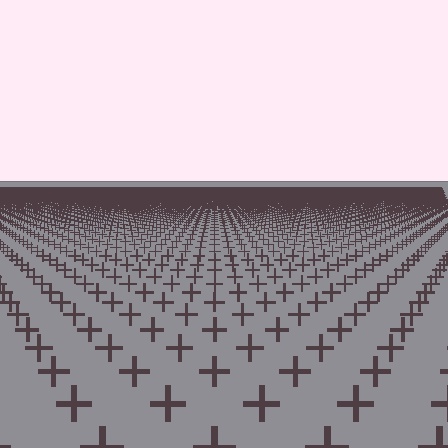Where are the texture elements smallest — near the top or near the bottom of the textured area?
Near the top.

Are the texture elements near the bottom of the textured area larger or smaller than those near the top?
Larger. Near the bottom, elements are closer to the viewer and appear at a bigger on-screen size.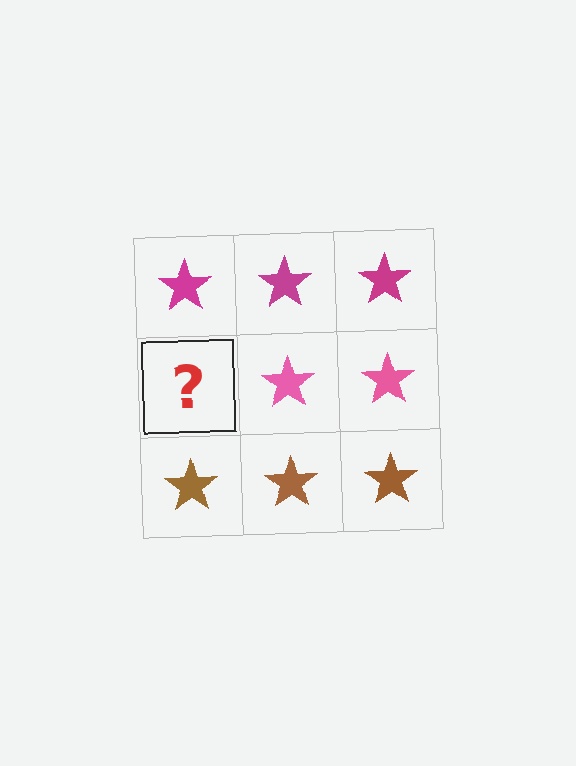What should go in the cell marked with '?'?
The missing cell should contain a pink star.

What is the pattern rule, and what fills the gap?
The rule is that each row has a consistent color. The gap should be filled with a pink star.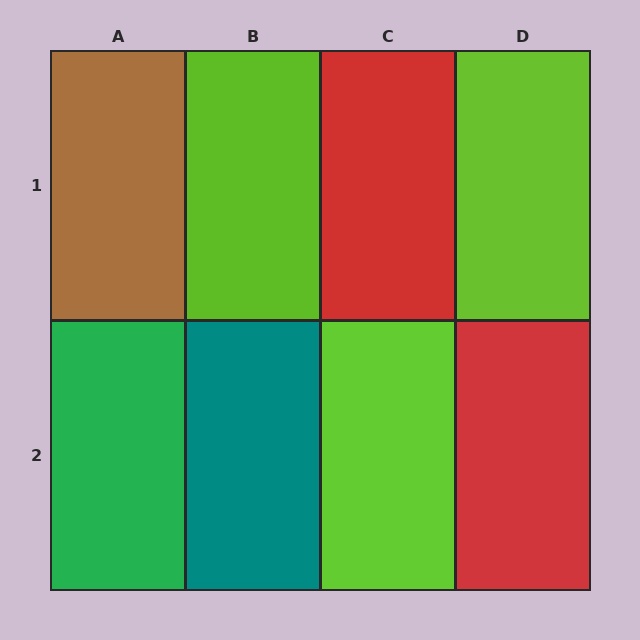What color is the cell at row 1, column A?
Brown.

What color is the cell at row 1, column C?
Red.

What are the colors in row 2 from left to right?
Green, teal, lime, red.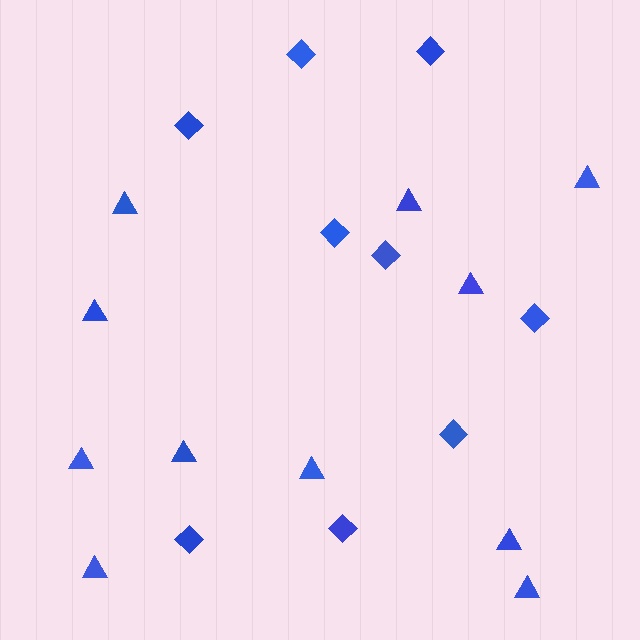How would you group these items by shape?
There are 2 groups: one group of triangles (11) and one group of diamonds (9).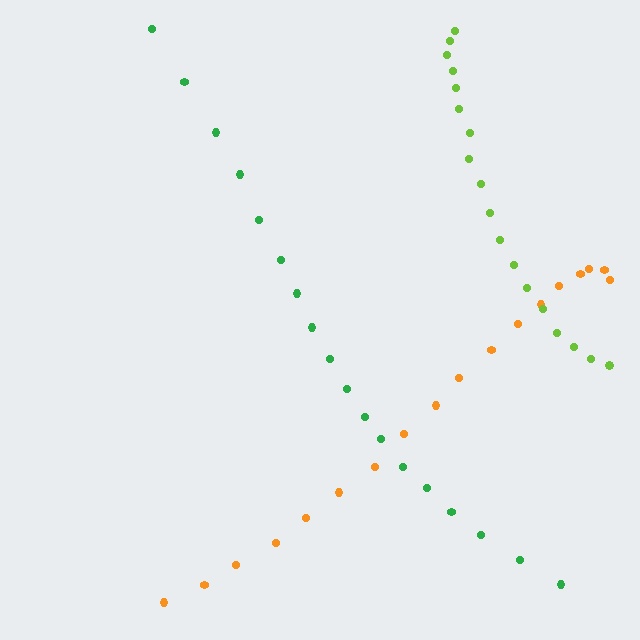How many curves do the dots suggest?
There are 3 distinct paths.